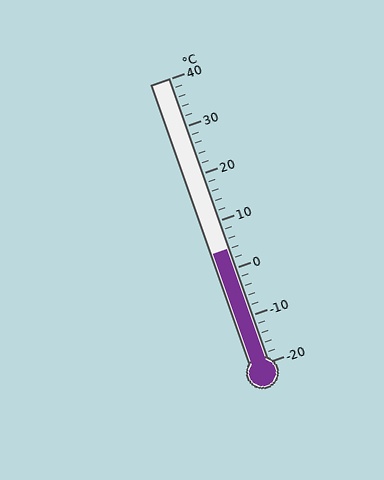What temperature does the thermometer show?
The thermometer shows approximately 4°C.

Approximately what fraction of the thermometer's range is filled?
The thermometer is filled to approximately 40% of its range.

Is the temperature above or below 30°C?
The temperature is below 30°C.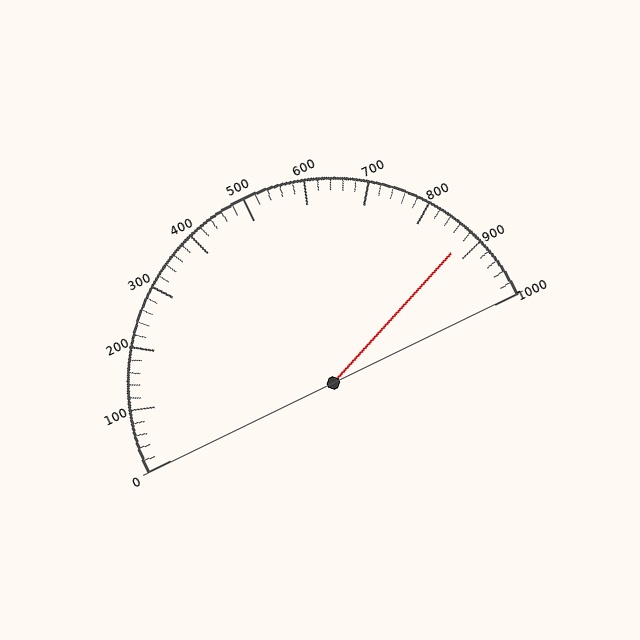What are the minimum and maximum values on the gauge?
The gauge ranges from 0 to 1000.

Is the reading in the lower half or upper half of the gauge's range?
The reading is in the upper half of the range (0 to 1000).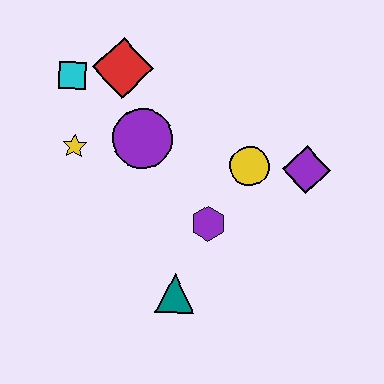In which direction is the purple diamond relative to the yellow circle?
The purple diamond is to the right of the yellow circle.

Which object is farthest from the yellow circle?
The cyan square is farthest from the yellow circle.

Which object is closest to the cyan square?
The red diamond is closest to the cyan square.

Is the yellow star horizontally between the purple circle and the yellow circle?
No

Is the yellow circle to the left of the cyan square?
No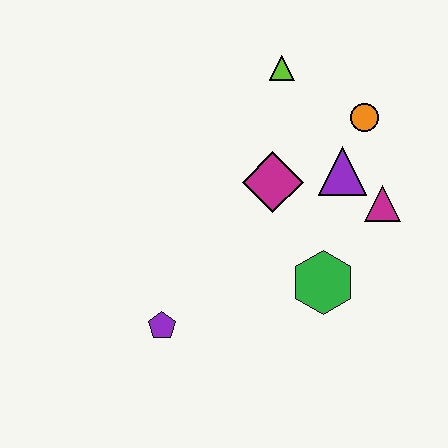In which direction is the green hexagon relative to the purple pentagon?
The green hexagon is to the right of the purple pentagon.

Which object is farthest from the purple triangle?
The purple pentagon is farthest from the purple triangle.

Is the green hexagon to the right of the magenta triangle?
No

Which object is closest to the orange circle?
The purple triangle is closest to the orange circle.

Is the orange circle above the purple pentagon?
Yes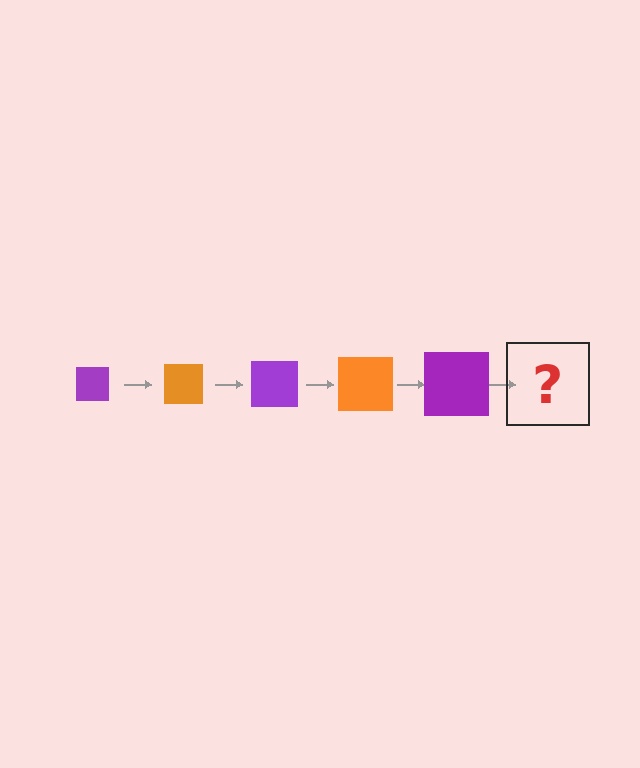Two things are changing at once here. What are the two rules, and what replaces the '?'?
The two rules are that the square grows larger each step and the color cycles through purple and orange. The '?' should be an orange square, larger than the previous one.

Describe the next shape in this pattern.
It should be an orange square, larger than the previous one.